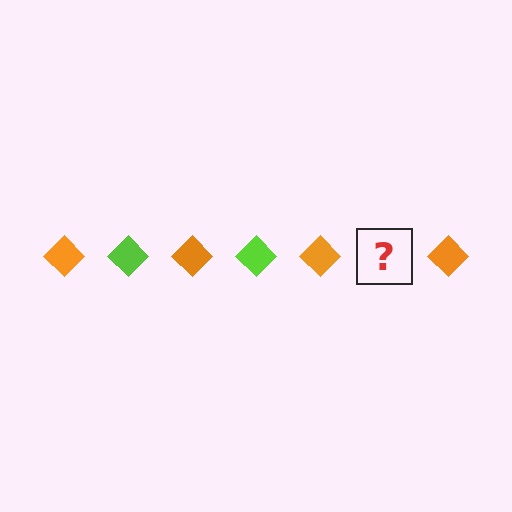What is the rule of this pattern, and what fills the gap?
The rule is that the pattern cycles through orange, lime diamonds. The gap should be filled with a lime diamond.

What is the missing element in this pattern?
The missing element is a lime diamond.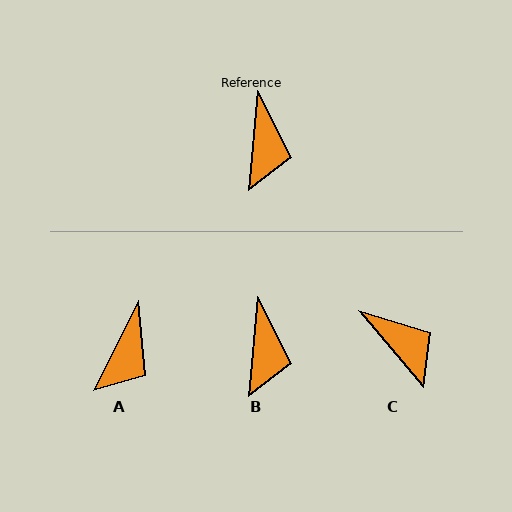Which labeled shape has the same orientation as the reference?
B.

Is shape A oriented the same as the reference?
No, it is off by about 22 degrees.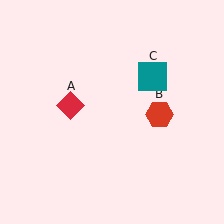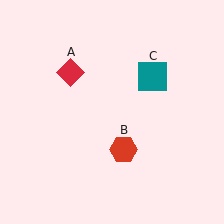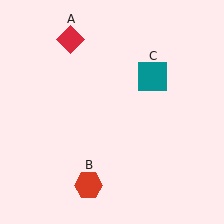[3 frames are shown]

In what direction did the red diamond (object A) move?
The red diamond (object A) moved up.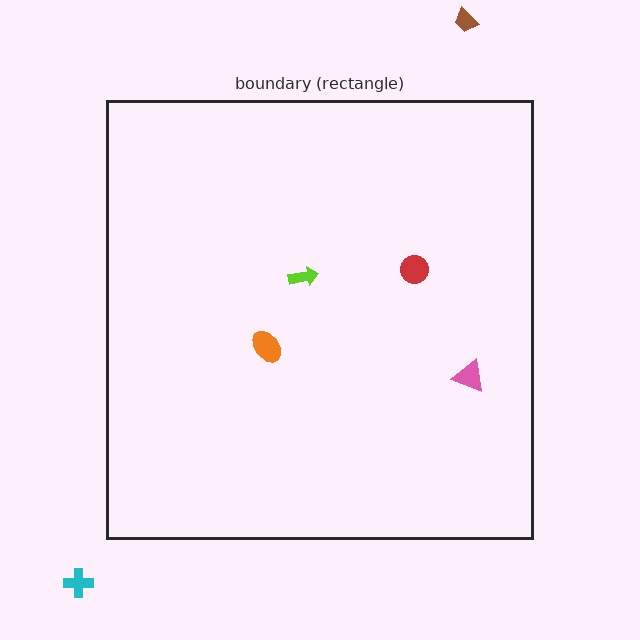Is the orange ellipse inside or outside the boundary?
Inside.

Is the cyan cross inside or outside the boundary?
Outside.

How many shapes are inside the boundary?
4 inside, 2 outside.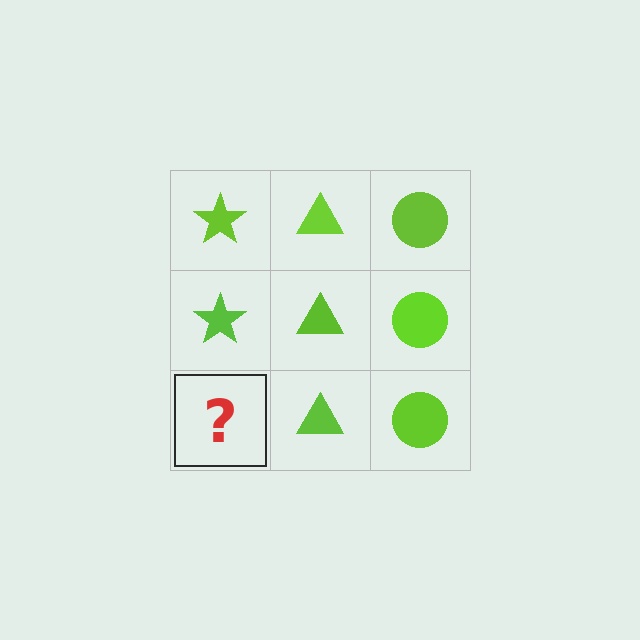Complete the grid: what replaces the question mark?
The question mark should be replaced with a lime star.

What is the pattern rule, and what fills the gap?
The rule is that each column has a consistent shape. The gap should be filled with a lime star.